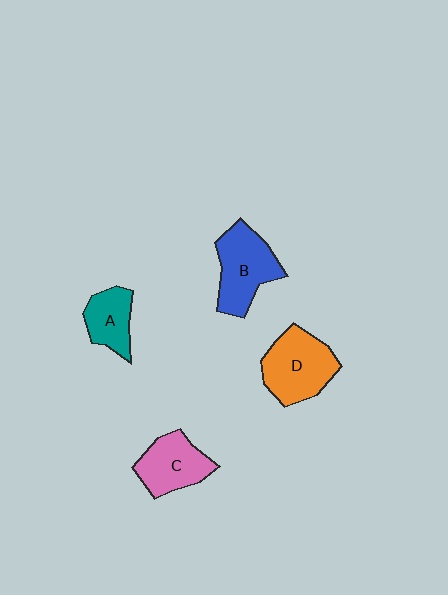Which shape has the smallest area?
Shape A (teal).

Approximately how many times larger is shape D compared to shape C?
Approximately 1.2 times.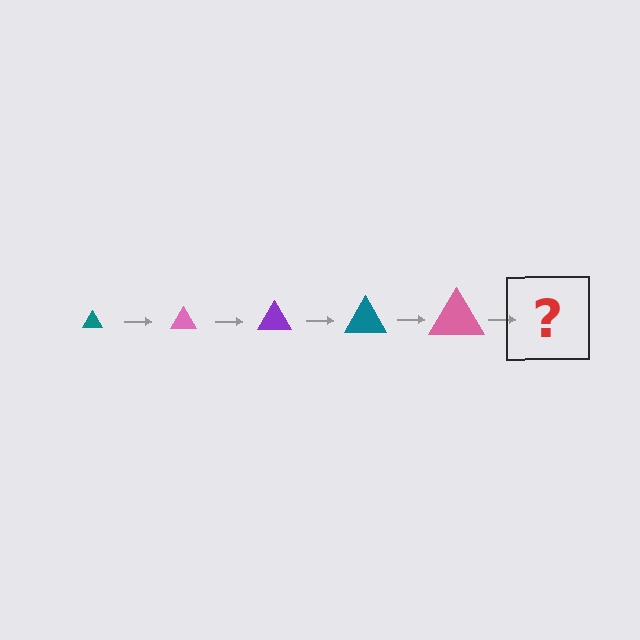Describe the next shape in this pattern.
It should be a purple triangle, larger than the previous one.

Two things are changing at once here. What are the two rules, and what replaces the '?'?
The two rules are that the triangle grows larger each step and the color cycles through teal, pink, and purple. The '?' should be a purple triangle, larger than the previous one.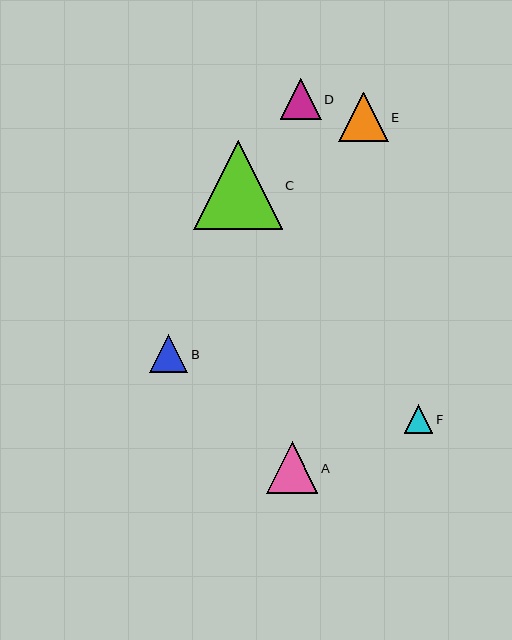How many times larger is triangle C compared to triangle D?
Triangle C is approximately 2.2 times the size of triangle D.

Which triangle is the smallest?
Triangle F is the smallest with a size of approximately 29 pixels.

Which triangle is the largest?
Triangle C is the largest with a size of approximately 89 pixels.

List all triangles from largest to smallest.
From largest to smallest: C, A, E, D, B, F.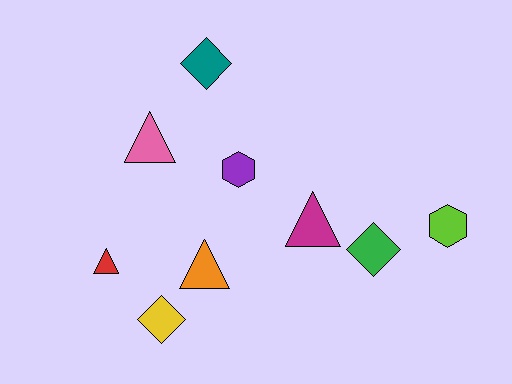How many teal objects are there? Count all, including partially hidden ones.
There is 1 teal object.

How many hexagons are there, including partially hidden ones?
There are 2 hexagons.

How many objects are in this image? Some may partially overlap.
There are 9 objects.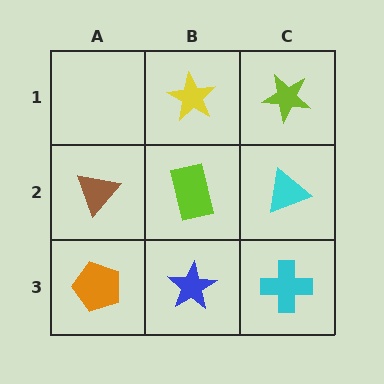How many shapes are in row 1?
2 shapes.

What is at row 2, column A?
A brown triangle.